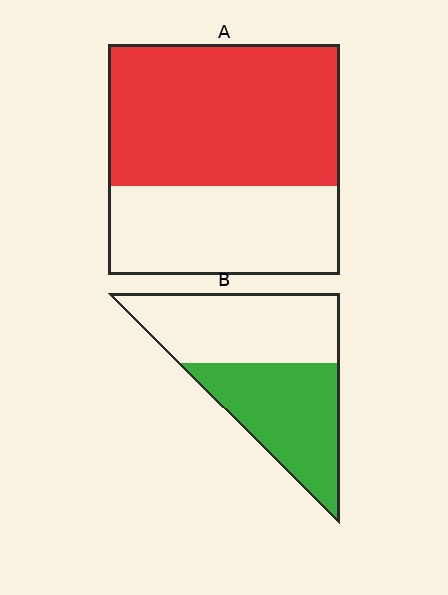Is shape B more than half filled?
Roughly half.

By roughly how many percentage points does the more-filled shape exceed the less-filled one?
By roughly 15 percentage points (A over B).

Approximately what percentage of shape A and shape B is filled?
A is approximately 60% and B is approximately 50%.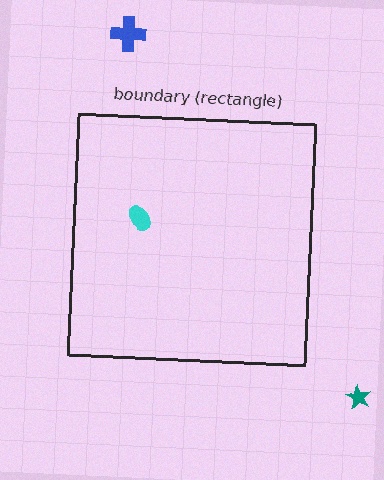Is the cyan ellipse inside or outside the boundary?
Inside.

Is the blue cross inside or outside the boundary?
Outside.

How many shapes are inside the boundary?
1 inside, 2 outside.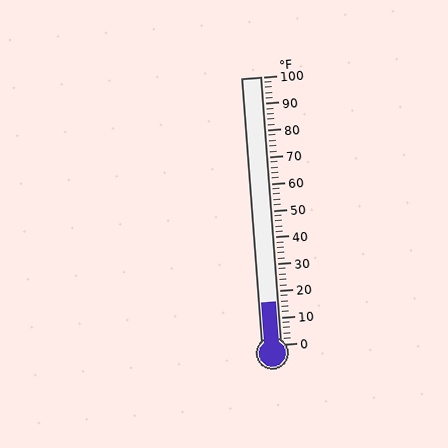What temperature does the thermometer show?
The thermometer shows approximately 16°F.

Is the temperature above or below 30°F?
The temperature is below 30°F.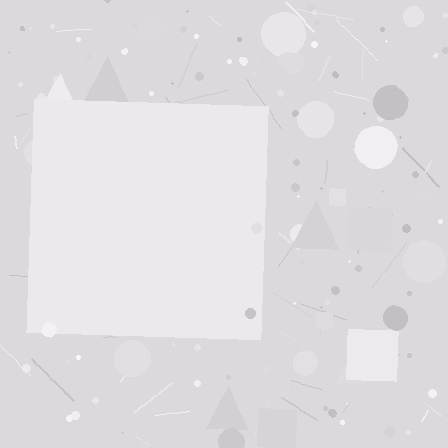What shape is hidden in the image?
A square is hidden in the image.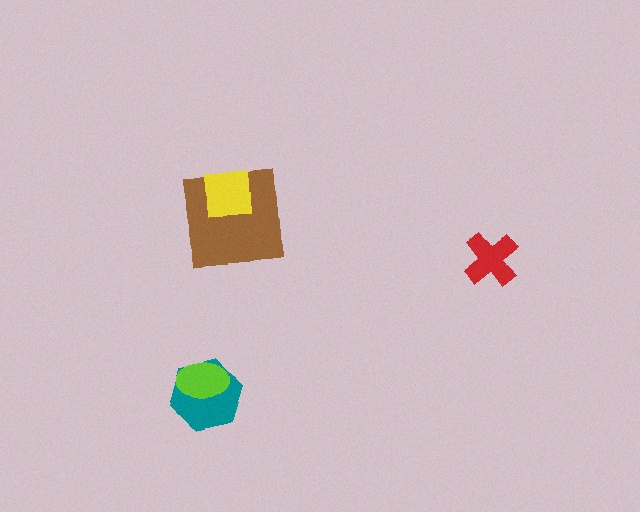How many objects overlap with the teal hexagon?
1 object overlaps with the teal hexagon.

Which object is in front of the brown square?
The yellow square is in front of the brown square.